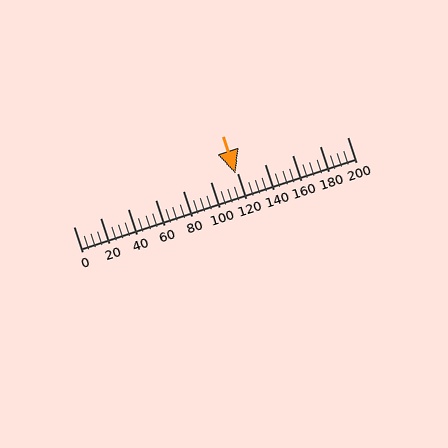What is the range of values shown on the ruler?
The ruler shows values from 0 to 200.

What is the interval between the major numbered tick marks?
The major tick marks are spaced 20 units apart.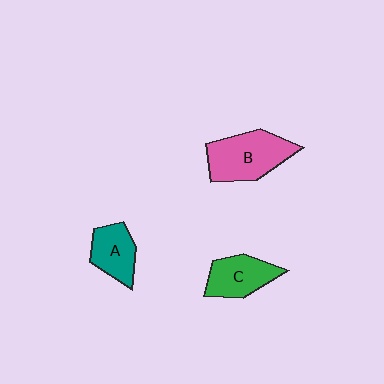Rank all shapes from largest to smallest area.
From largest to smallest: B (pink), C (green), A (teal).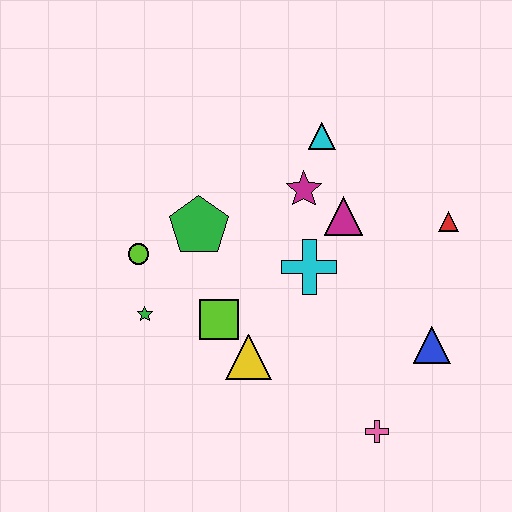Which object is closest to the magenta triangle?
The magenta star is closest to the magenta triangle.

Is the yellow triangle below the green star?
Yes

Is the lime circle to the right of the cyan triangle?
No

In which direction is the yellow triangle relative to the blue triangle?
The yellow triangle is to the left of the blue triangle.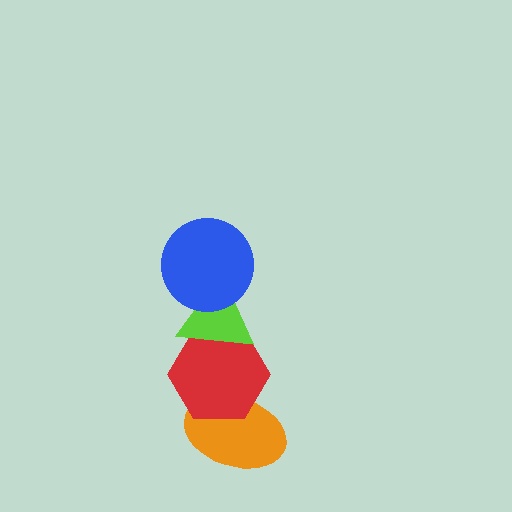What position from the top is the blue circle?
The blue circle is 1st from the top.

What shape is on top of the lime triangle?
The blue circle is on top of the lime triangle.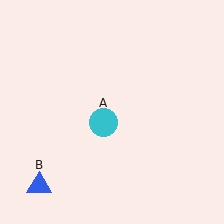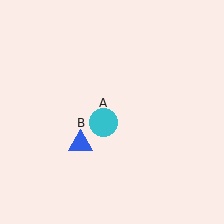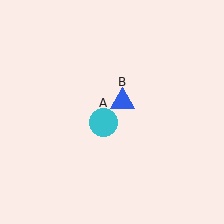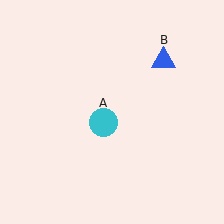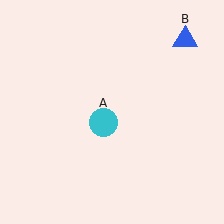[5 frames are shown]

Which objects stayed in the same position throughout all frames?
Cyan circle (object A) remained stationary.